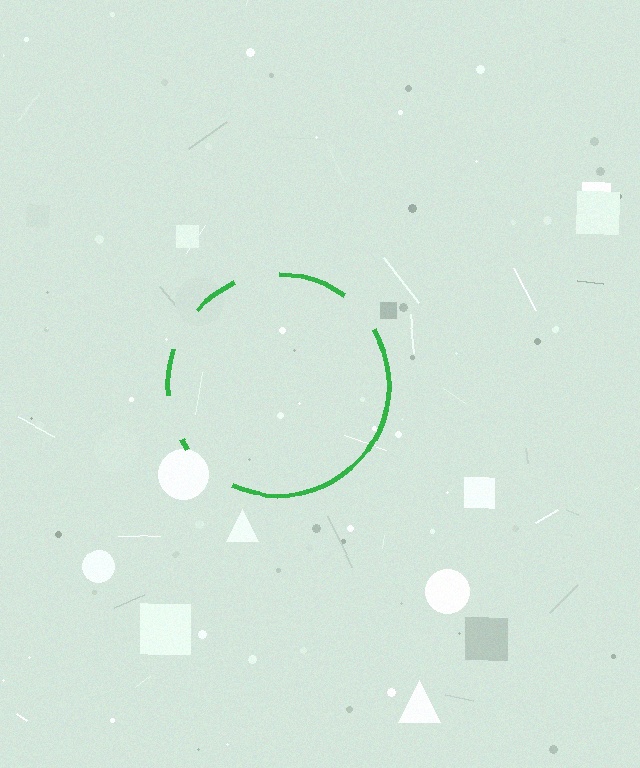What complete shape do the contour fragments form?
The contour fragments form a circle.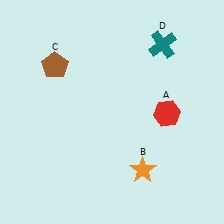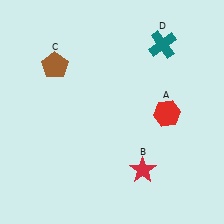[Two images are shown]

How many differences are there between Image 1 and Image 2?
There is 1 difference between the two images.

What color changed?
The star (B) changed from orange in Image 1 to red in Image 2.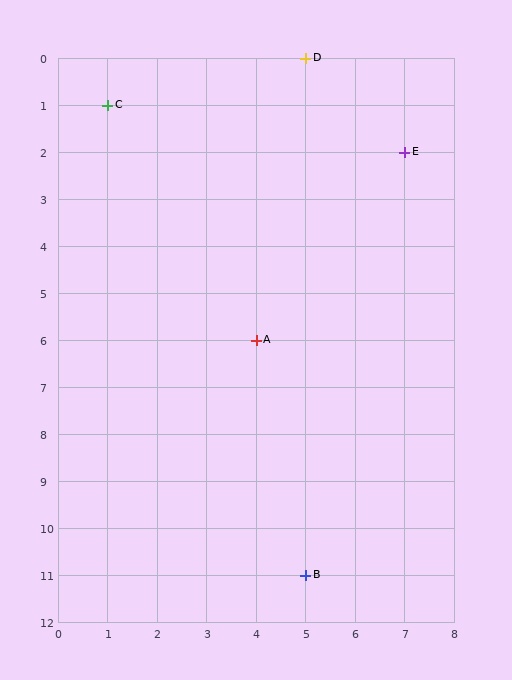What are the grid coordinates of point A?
Point A is at grid coordinates (4, 6).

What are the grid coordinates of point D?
Point D is at grid coordinates (5, 0).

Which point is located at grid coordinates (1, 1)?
Point C is at (1, 1).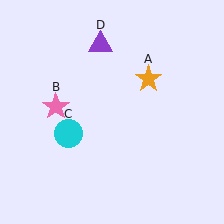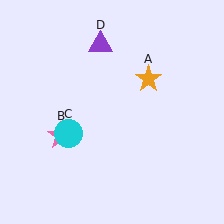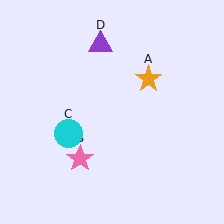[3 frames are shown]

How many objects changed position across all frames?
1 object changed position: pink star (object B).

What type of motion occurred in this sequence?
The pink star (object B) rotated counterclockwise around the center of the scene.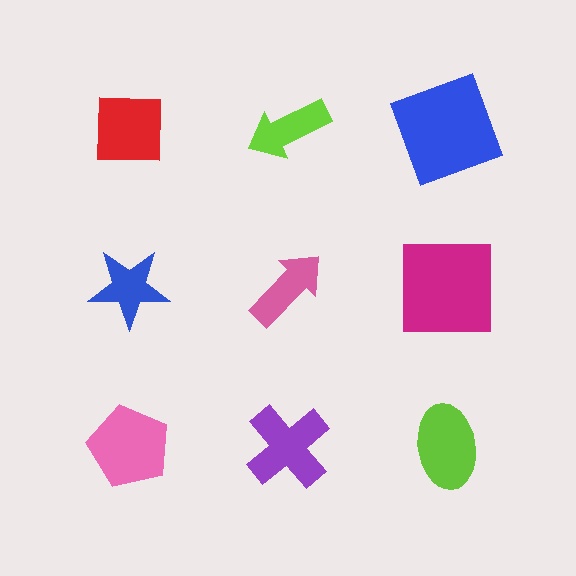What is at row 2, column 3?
A magenta square.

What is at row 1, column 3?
A blue square.